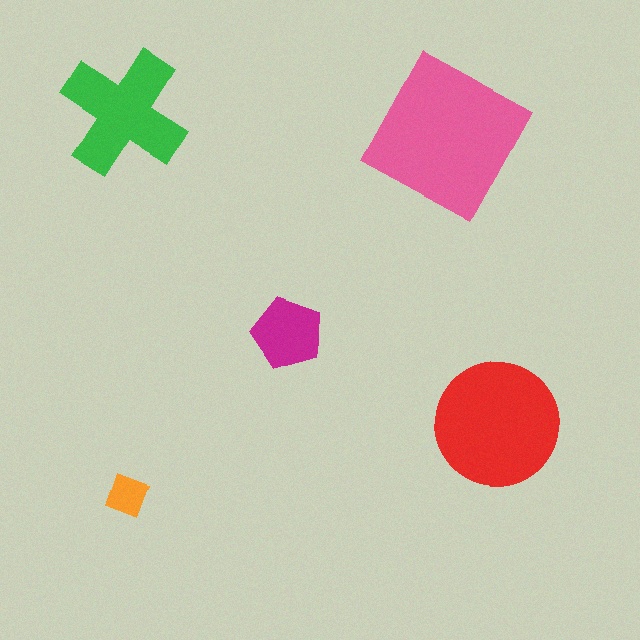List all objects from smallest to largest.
The orange diamond, the magenta pentagon, the green cross, the red circle, the pink square.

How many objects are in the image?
There are 5 objects in the image.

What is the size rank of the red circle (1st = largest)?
2nd.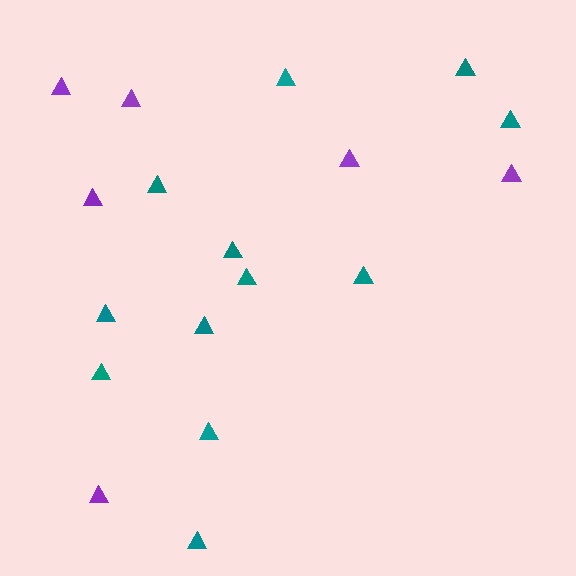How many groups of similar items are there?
There are 2 groups: one group of purple triangles (6) and one group of teal triangles (12).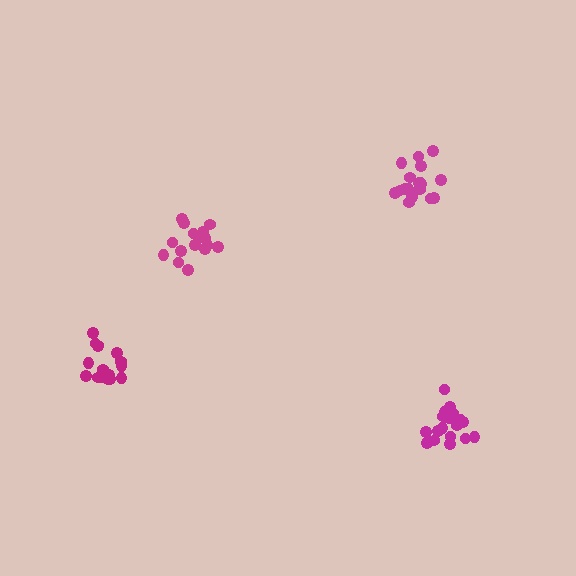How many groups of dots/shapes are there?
There are 4 groups.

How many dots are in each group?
Group 1: 17 dots, Group 2: 16 dots, Group 3: 19 dots, Group 4: 19 dots (71 total).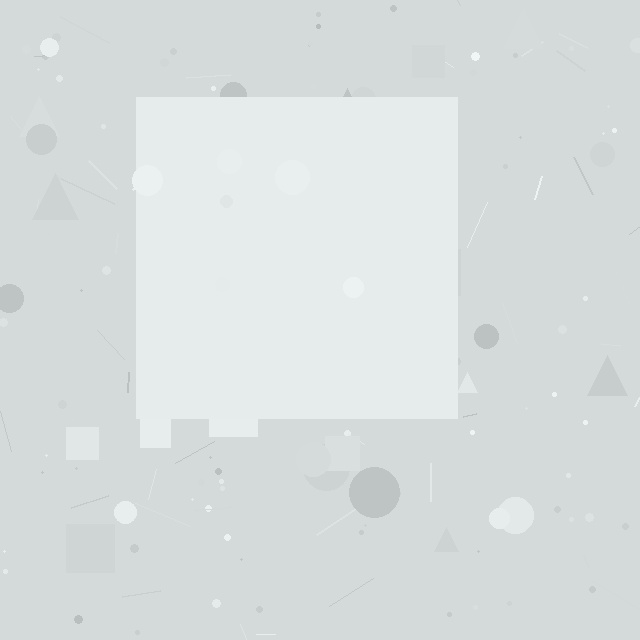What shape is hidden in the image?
A square is hidden in the image.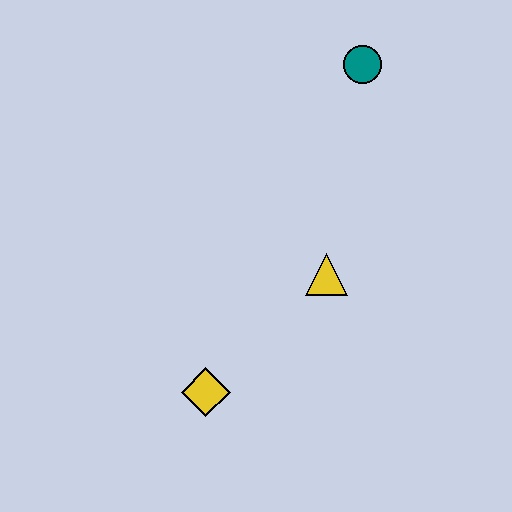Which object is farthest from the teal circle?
The yellow diamond is farthest from the teal circle.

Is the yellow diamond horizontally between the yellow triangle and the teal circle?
No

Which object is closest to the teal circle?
The yellow triangle is closest to the teal circle.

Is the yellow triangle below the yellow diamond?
No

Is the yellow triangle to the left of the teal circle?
Yes